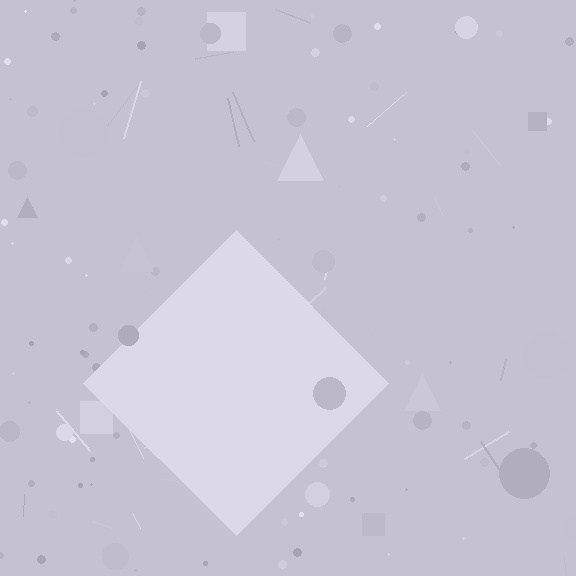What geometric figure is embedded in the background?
A diamond is embedded in the background.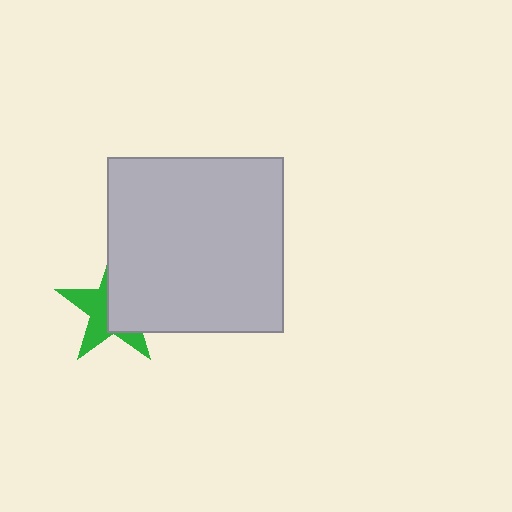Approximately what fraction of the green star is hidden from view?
Roughly 53% of the green star is hidden behind the light gray square.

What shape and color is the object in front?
The object in front is a light gray square.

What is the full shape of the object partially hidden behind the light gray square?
The partially hidden object is a green star.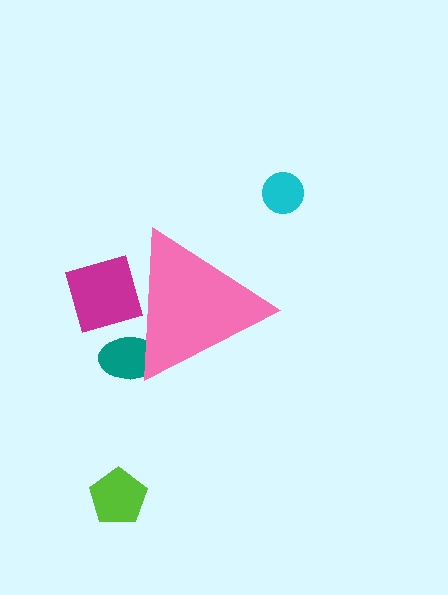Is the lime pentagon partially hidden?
No, the lime pentagon is fully visible.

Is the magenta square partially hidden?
Yes, the magenta square is partially hidden behind the pink triangle.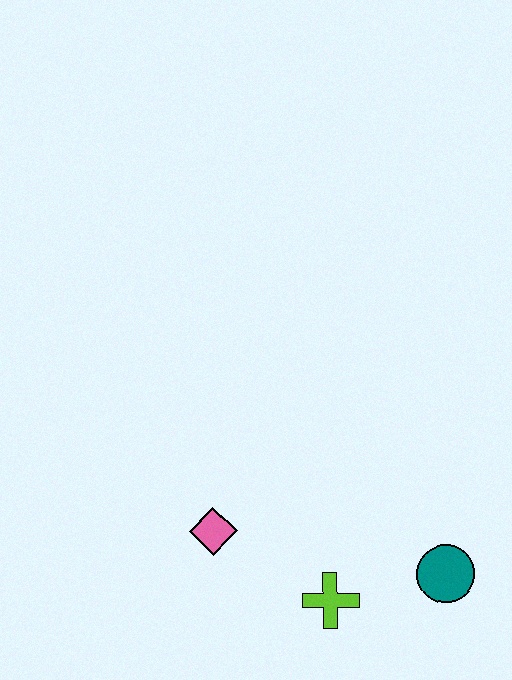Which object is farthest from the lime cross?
The pink diamond is farthest from the lime cross.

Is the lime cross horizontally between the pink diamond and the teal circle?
Yes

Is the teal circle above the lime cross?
Yes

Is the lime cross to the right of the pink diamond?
Yes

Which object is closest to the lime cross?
The teal circle is closest to the lime cross.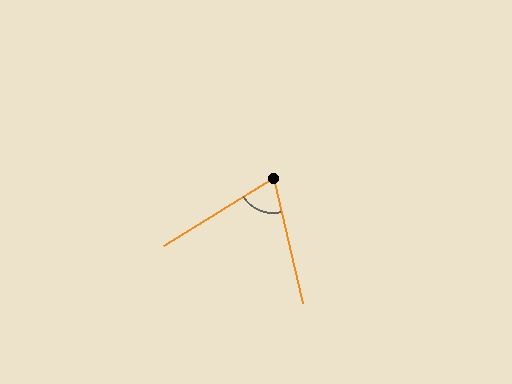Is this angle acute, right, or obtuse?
It is acute.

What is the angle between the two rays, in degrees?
Approximately 71 degrees.